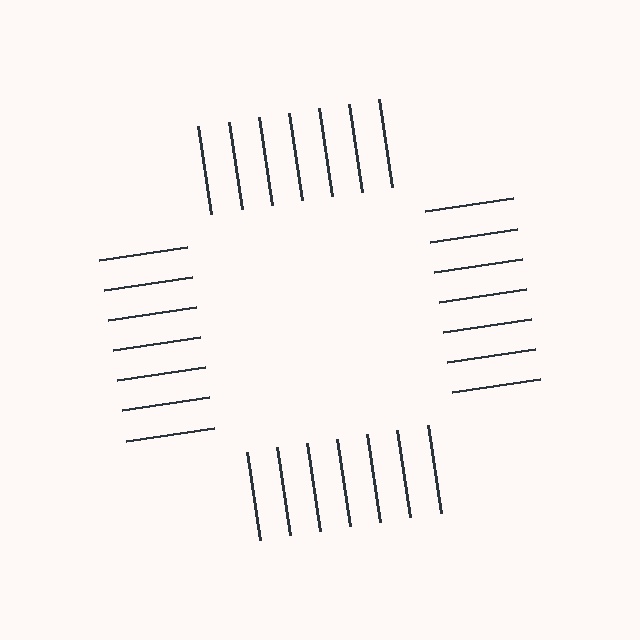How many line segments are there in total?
28 — 7 along each of the 4 edges.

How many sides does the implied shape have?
4 sides — the line-ends trace a square.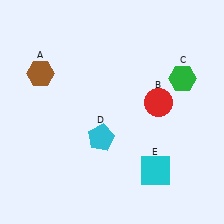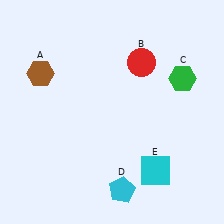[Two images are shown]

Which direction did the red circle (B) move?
The red circle (B) moved up.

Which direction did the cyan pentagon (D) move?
The cyan pentagon (D) moved down.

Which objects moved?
The objects that moved are: the red circle (B), the cyan pentagon (D).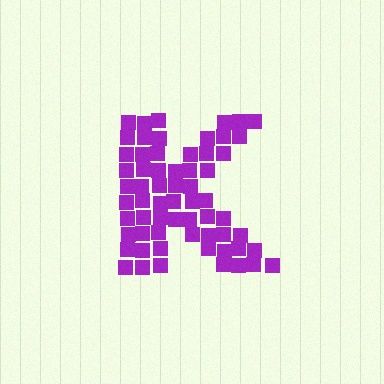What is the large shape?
The large shape is the letter K.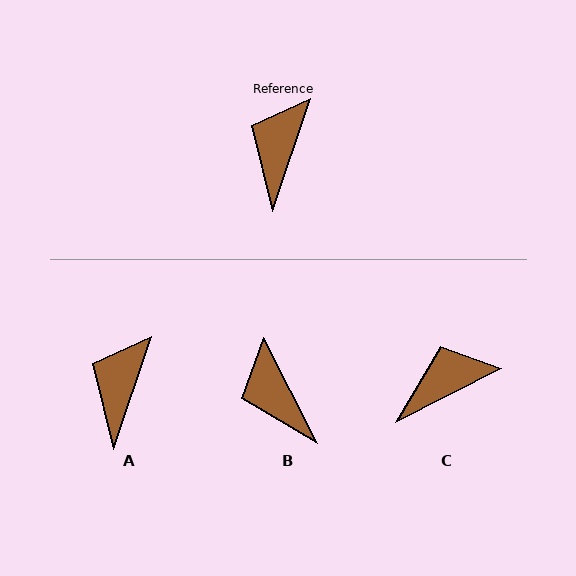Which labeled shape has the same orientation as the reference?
A.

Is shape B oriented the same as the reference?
No, it is off by about 45 degrees.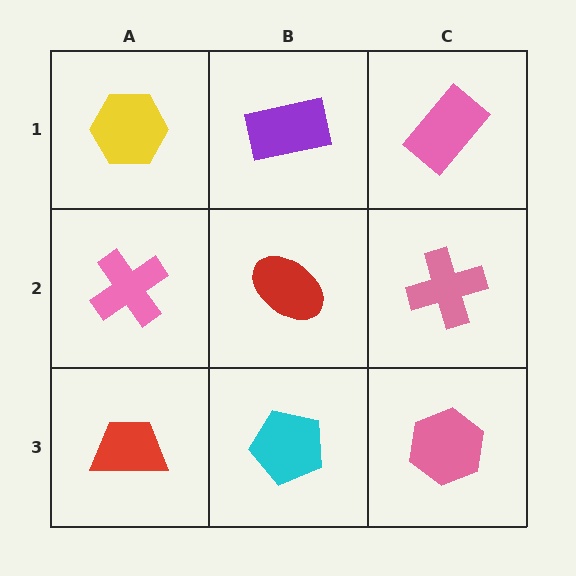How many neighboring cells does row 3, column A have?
2.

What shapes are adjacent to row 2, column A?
A yellow hexagon (row 1, column A), a red trapezoid (row 3, column A), a red ellipse (row 2, column B).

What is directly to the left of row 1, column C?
A purple rectangle.